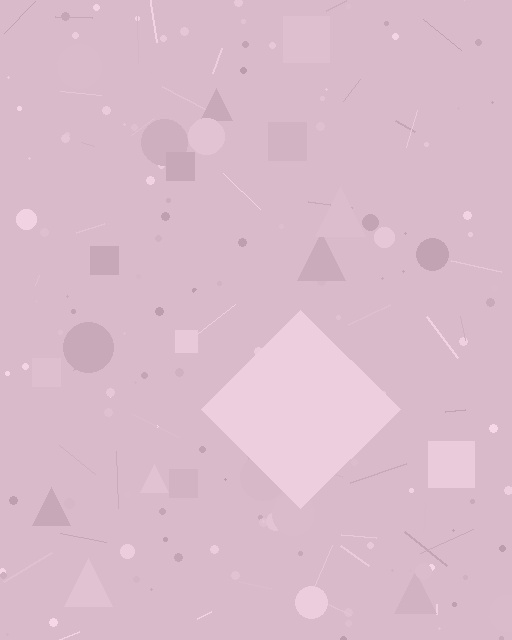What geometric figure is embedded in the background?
A diamond is embedded in the background.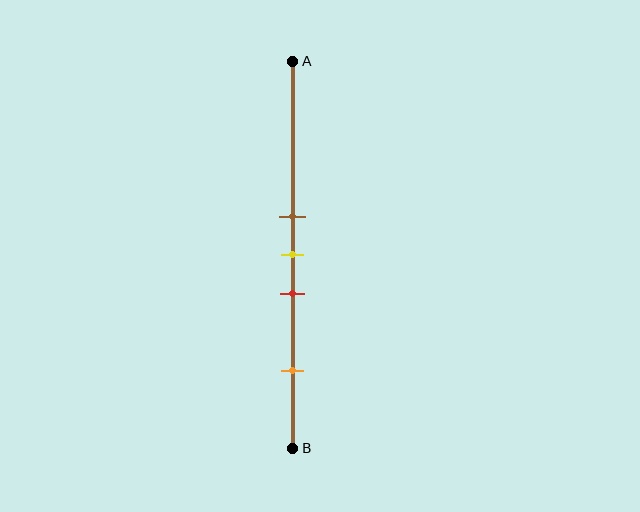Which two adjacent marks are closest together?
The brown and yellow marks are the closest adjacent pair.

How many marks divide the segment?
There are 4 marks dividing the segment.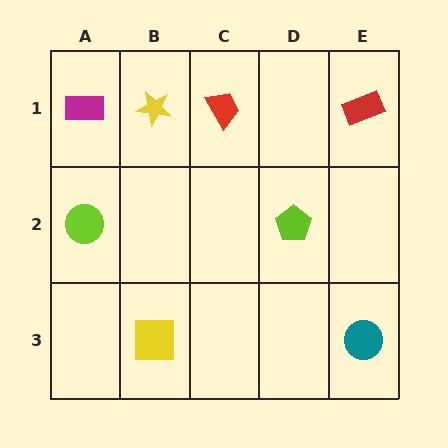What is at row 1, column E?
A red rectangle.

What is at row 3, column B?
A yellow square.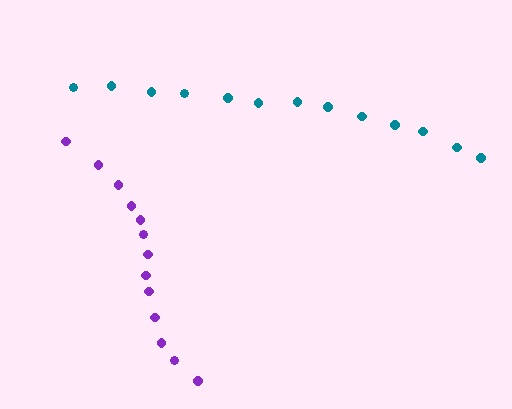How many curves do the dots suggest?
There are 2 distinct paths.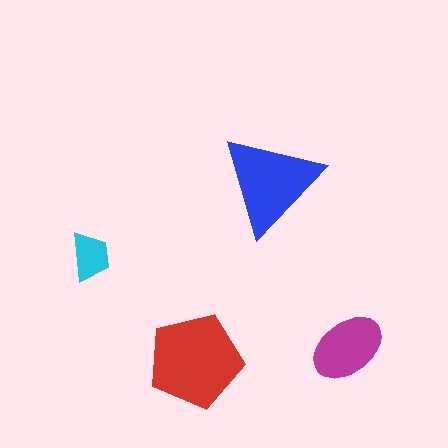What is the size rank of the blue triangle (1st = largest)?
2nd.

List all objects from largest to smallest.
The red pentagon, the blue triangle, the magenta ellipse, the cyan trapezoid.